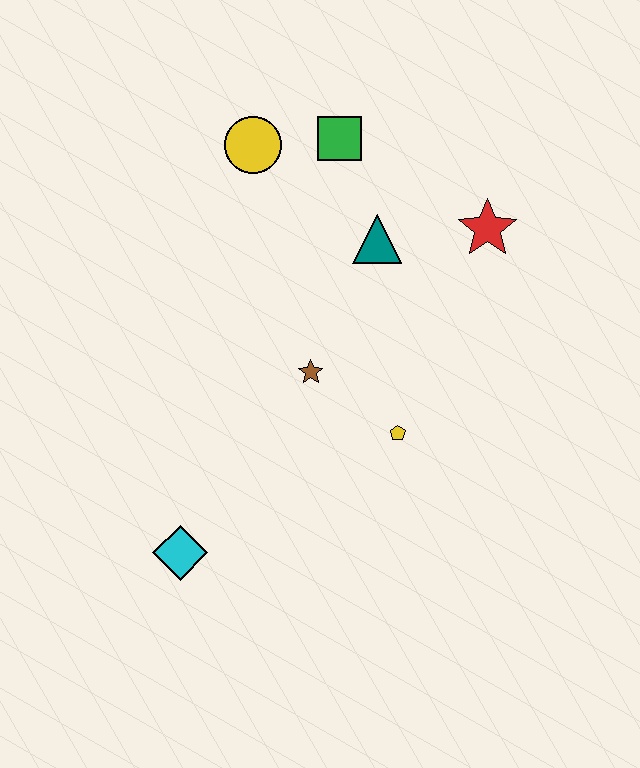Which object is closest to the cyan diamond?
The brown star is closest to the cyan diamond.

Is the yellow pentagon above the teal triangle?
No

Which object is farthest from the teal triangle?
The cyan diamond is farthest from the teal triangle.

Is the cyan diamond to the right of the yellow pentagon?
No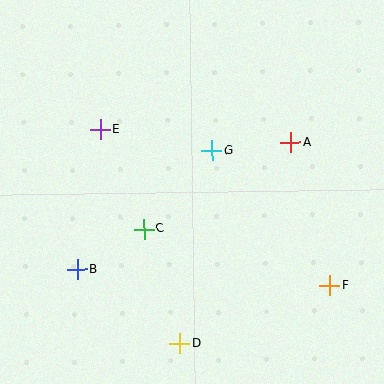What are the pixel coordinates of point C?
Point C is at (144, 229).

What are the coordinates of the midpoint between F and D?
The midpoint between F and D is at (255, 314).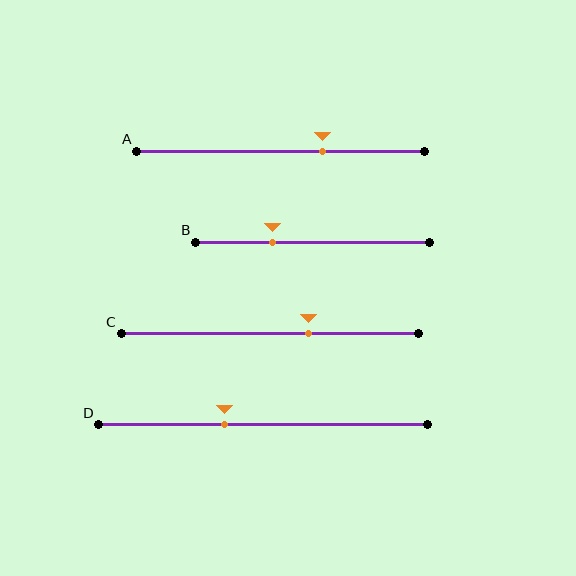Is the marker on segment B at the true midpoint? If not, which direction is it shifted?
No, the marker on segment B is shifted to the left by about 17% of the segment length.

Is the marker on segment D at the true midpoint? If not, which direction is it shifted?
No, the marker on segment D is shifted to the left by about 12% of the segment length.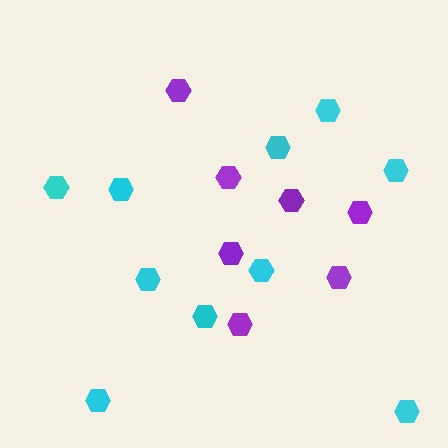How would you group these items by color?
There are 2 groups: one group of cyan hexagons (10) and one group of purple hexagons (7).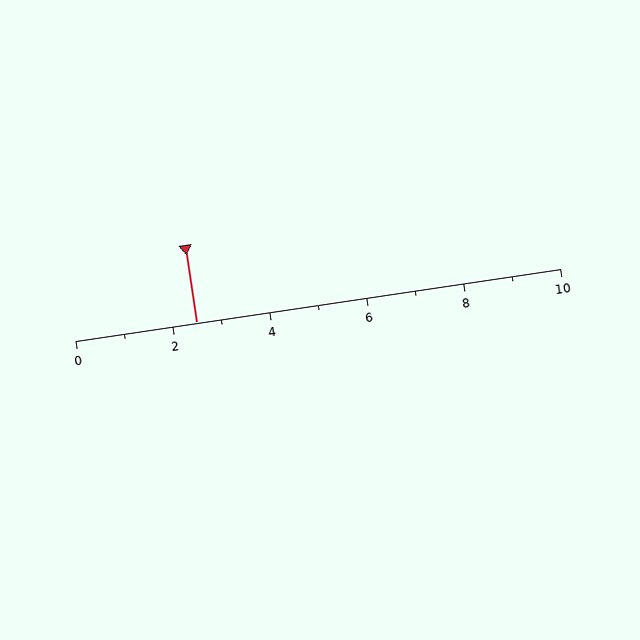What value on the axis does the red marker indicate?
The marker indicates approximately 2.5.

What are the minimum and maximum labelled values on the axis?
The axis runs from 0 to 10.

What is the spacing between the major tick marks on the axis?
The major ticks are spaced 2 apart.